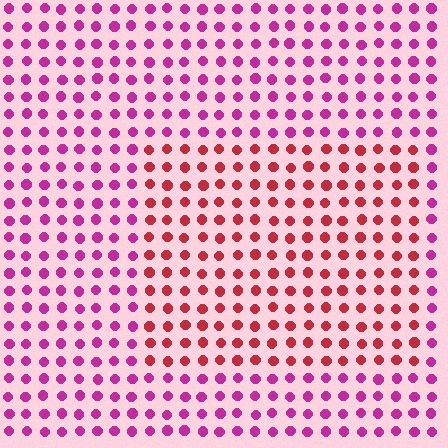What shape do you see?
I see a rectangle.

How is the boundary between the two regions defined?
The boundary is defined purely by a slight shift in hue (about 38 degrees). Spacing, size, and orientation are identical on both sides.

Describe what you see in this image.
The image is filled with small magenta elements in a uniform arrangement. A rectangle-shaped region is visible where the elements are tinted to a slightly different hue, forming a subtle color boundary.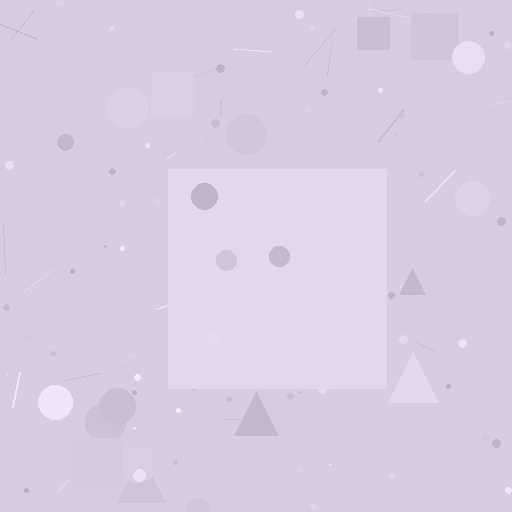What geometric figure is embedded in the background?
A square is embedded in the background.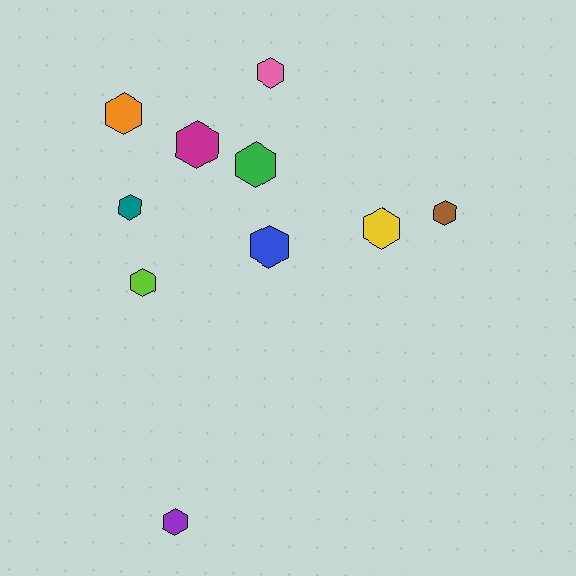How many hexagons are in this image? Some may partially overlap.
There are 10 hexagons.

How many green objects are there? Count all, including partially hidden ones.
There is 1 green object.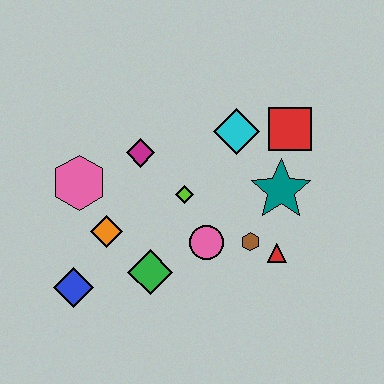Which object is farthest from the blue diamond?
The red square is farthest from the blue diamond.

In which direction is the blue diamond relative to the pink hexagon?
The blue diamond is below the pink hexagon.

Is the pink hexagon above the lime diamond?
Yes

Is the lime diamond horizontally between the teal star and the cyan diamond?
No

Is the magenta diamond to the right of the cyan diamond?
No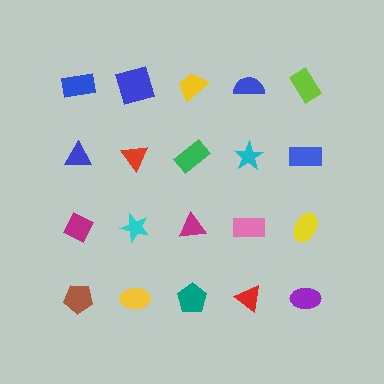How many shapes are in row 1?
5 shapes.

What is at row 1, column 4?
A blue semicircle.